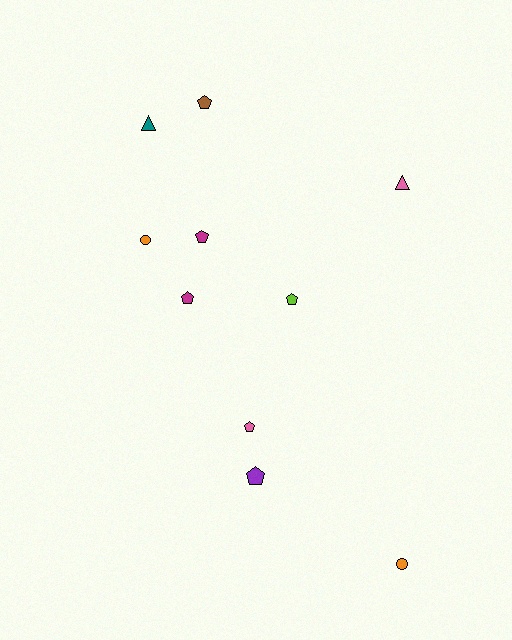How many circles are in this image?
There are 2 circles.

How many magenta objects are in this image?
There are 2 magenta objects.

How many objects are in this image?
There are 10 objects.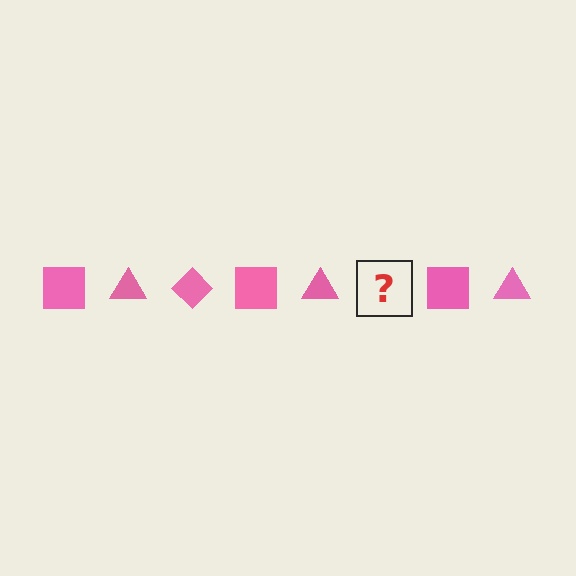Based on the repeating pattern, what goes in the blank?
The blank should be a pink diamond.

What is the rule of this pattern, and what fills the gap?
The rule is that the pattern cycles through square, triangle, diamond shapes in pink. The gap should be filled with a pink diamond.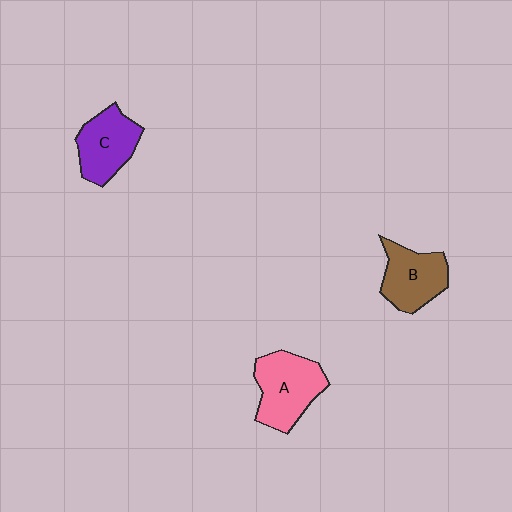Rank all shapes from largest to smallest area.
From largest to smallest: A (pink), C (purple), B (brown).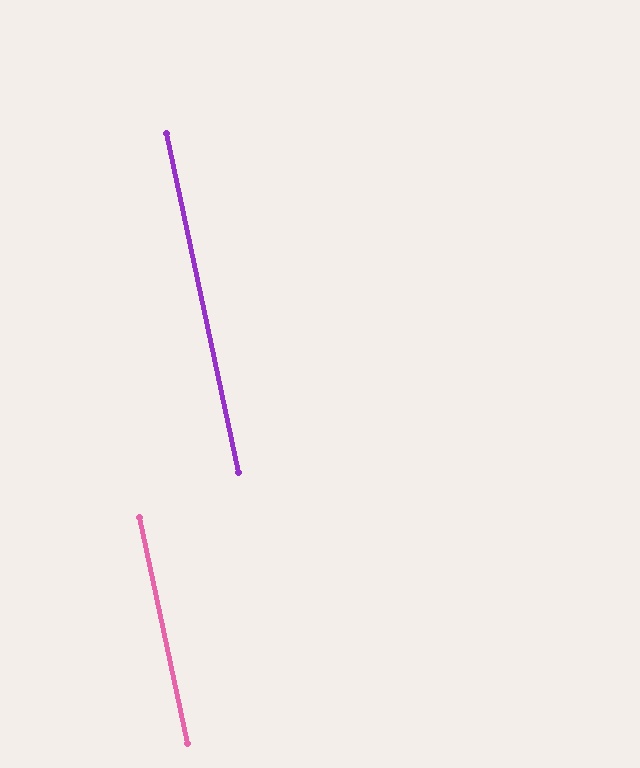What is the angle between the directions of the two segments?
Approximately 0 degrees.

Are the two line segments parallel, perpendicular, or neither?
Parallel — their directions differ by only 0.1°.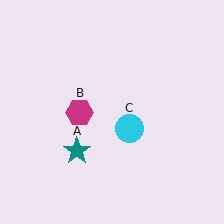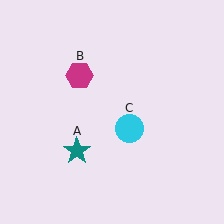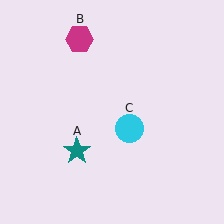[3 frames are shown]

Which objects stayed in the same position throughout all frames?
Teal star (object A) and cyan circle (object C) remained stationary.